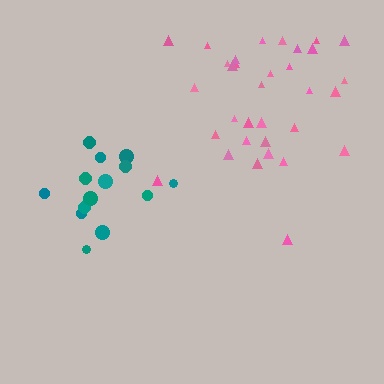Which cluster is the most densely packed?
Teal.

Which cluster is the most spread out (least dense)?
Pink.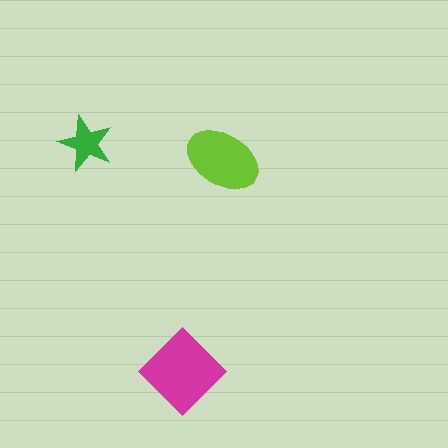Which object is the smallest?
The green star.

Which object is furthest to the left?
The green star is leftmost.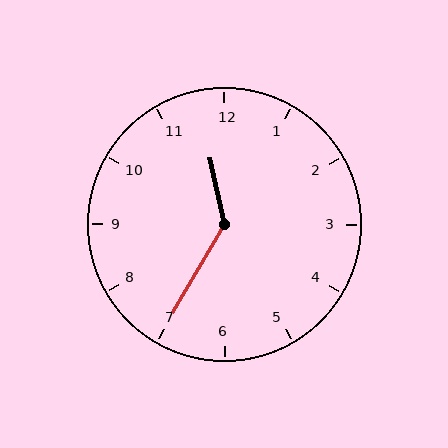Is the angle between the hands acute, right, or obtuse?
It is obtuse.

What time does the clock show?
11:35.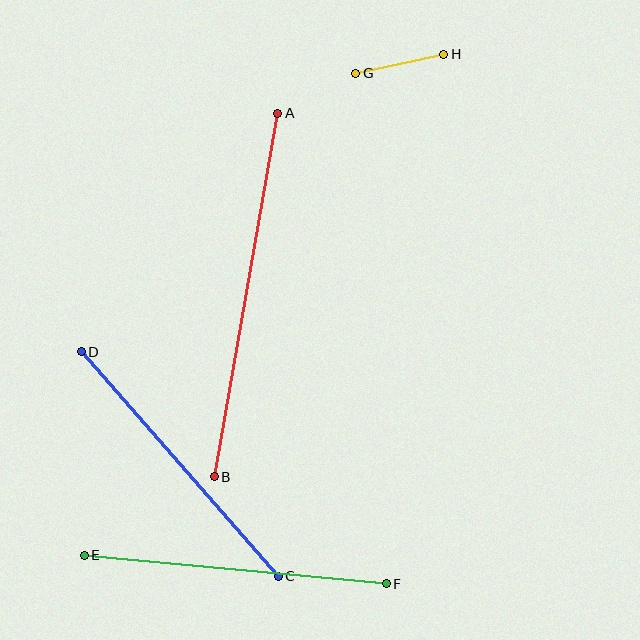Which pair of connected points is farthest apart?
Points A and B are farthest apart.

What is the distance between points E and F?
The distance is approximately 303 pixels.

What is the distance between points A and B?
The distance is approximately 369 pixels.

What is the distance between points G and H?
The distance is approximately 90 pixels.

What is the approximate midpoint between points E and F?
The midpoint is at approximately (235, 570) pixels.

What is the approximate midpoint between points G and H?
The midpoint is at approximately (400, 64) pixels.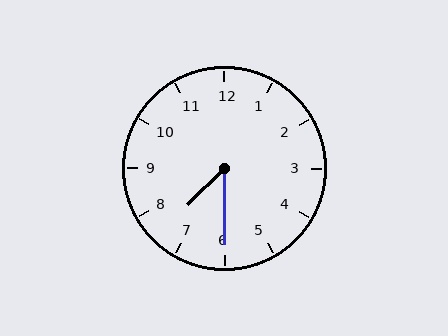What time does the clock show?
7:30.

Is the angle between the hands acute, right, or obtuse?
It is acute.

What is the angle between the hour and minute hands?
Approximately 45 degrees.